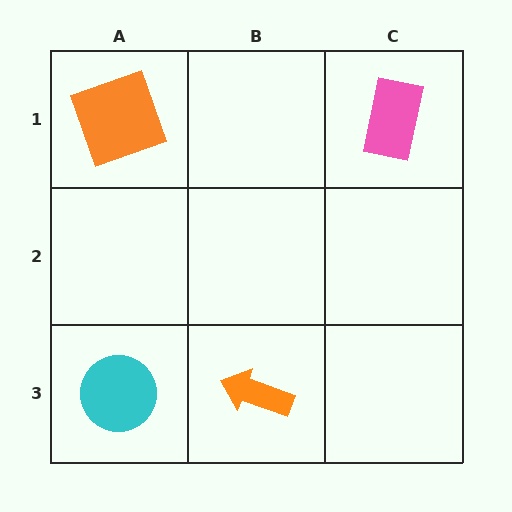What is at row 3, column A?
A cyan circle.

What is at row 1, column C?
A pink rectangle.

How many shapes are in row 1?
2 shapes.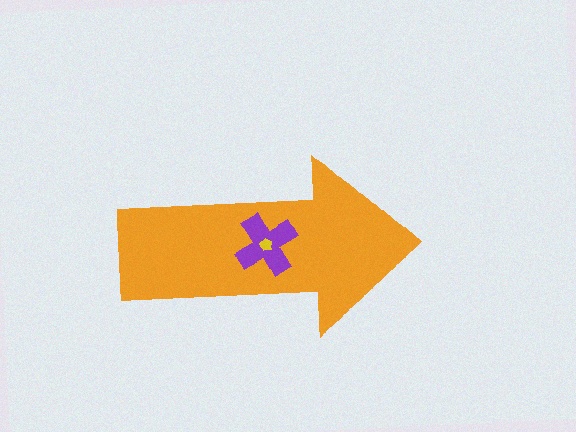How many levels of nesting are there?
3.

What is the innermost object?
The yellow pentagon.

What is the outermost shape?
The orange arrow.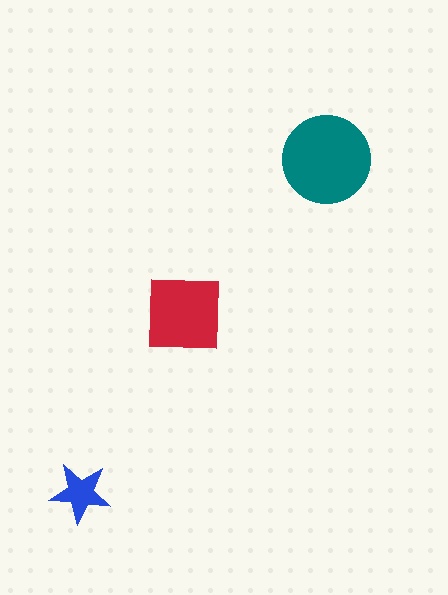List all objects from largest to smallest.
The teal circle, the red square, the blue star.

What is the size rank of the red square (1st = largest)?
2nd.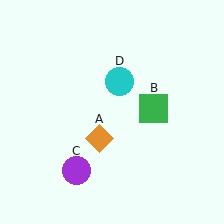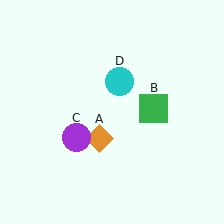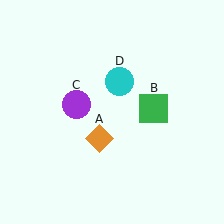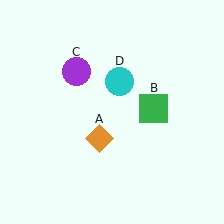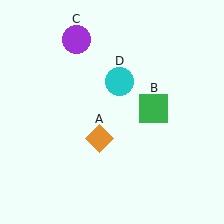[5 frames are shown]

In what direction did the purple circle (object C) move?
The purple circle (object C) moved up.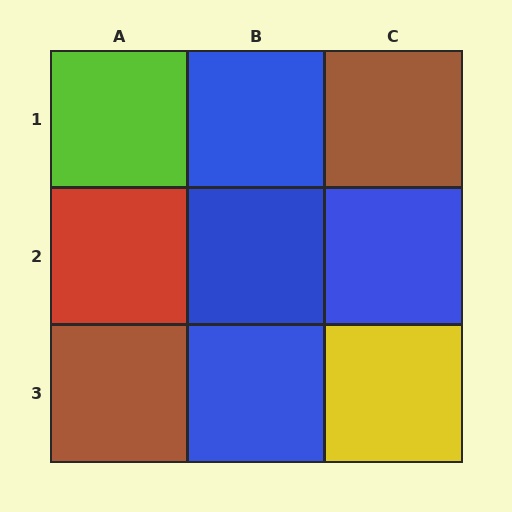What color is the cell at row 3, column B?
Blue.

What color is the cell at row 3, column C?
Yellow.